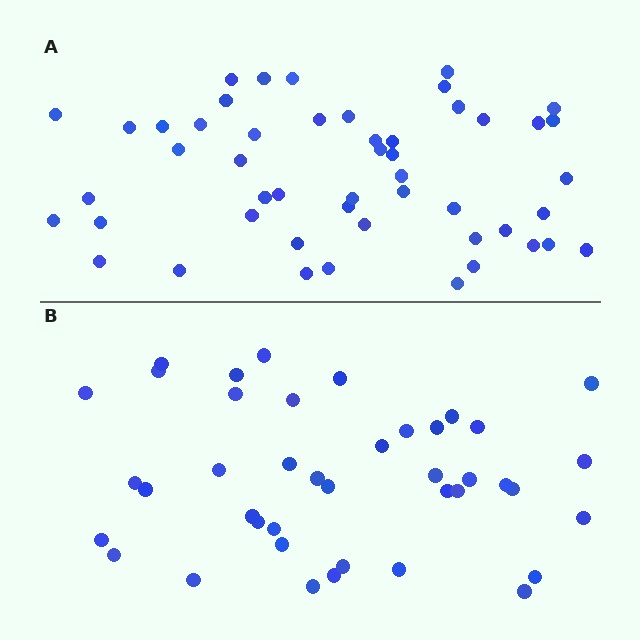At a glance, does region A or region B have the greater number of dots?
Region A (the top region) has more dots.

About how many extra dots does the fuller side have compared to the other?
Region A has roughly 8 or so more dots than region B.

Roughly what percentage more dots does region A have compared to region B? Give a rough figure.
About 20% more.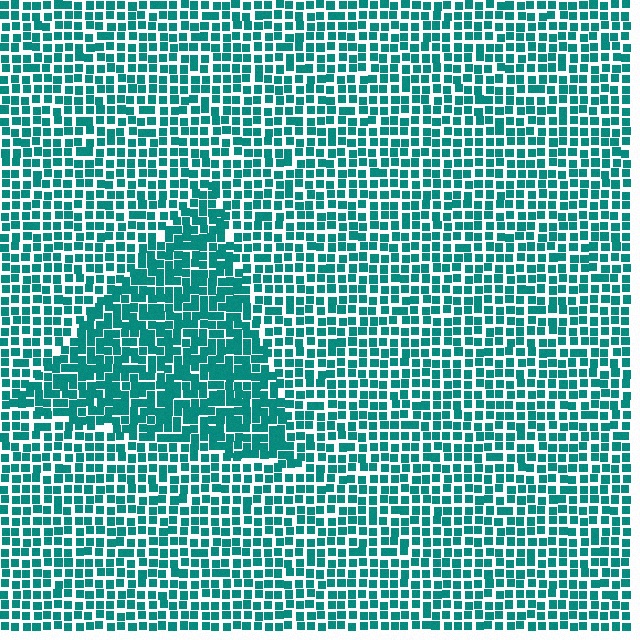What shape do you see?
I see a triangle.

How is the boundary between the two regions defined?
The boundary is defined by a change in element density (approximately 1.5x ratio). All elements are the same color, size, and shape.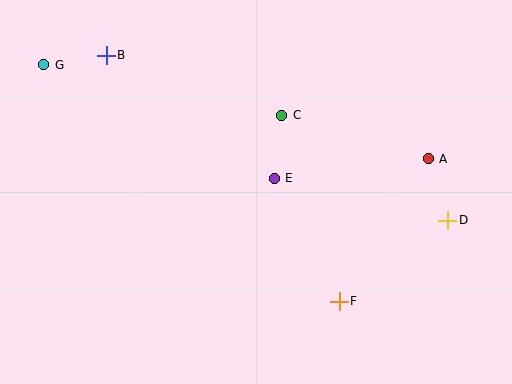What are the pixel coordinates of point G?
Point G is at (44, 65).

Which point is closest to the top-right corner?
Point A is closest to the top-right corner.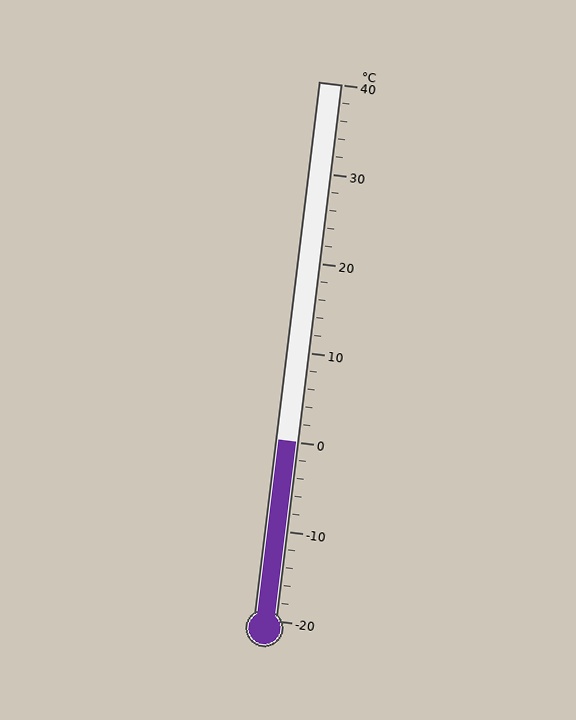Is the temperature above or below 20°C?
The temperature is below 20°C.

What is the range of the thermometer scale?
The thermometer scale ranges from -20°C to 40°C.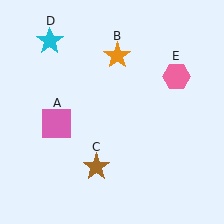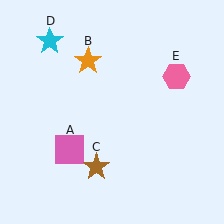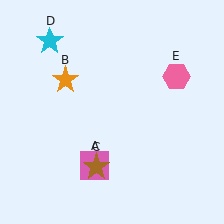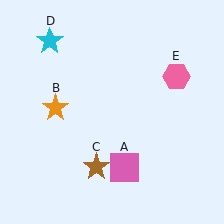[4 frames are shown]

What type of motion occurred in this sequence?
The pink square (object A), orange star (object B) rotated counterclockwise around the center of the scene.